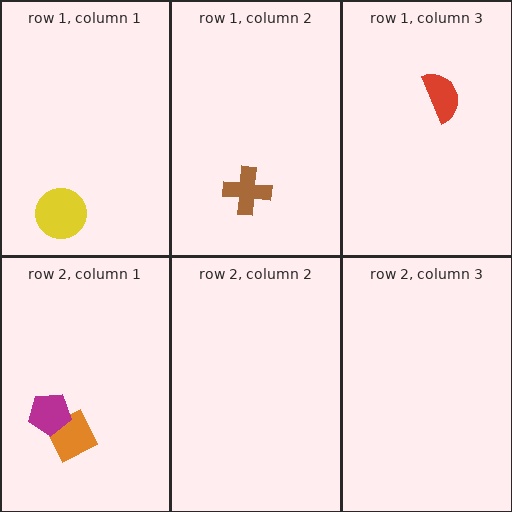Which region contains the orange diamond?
The row 2, column 1 region.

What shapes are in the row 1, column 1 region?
The yellow circle.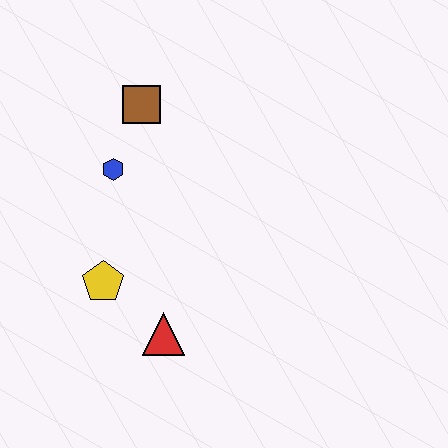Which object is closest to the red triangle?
The yellow pentagon is closest to the red triangle.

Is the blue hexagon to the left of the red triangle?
Yes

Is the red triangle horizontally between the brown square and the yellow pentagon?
No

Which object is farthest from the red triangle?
The brown square is farthest from the red triangle.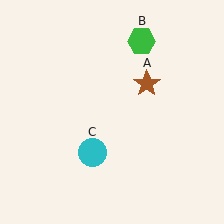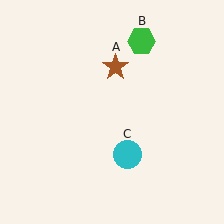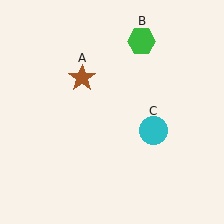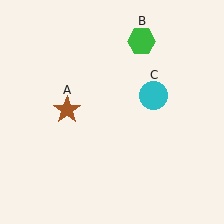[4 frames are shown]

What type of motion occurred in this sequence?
The brown star (object A), cyan circle (object C) rotated counterclockwise around the center of the scene.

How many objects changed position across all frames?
2 objects changed position: brown star (object A), cyan circle (object C).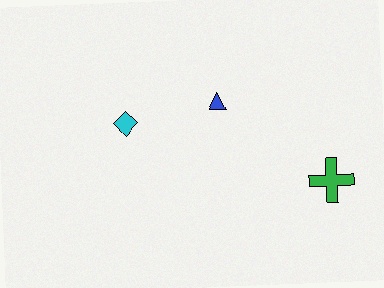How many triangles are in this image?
There is 1 triangle.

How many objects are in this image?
There are 3 objects.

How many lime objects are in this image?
There are no lime objects.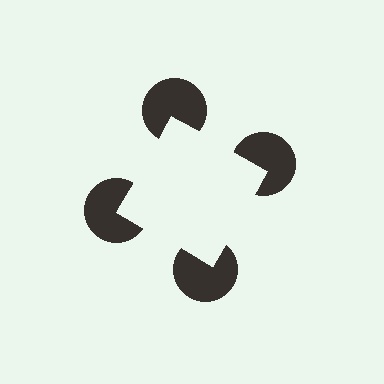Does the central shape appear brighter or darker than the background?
It typically appears slightly brighter than the background, even though no actual brightness change is drawn.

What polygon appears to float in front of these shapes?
An illusory square — its edges are inferred from the aligned wedge cuts in the pac-man discs, not physically drawn.